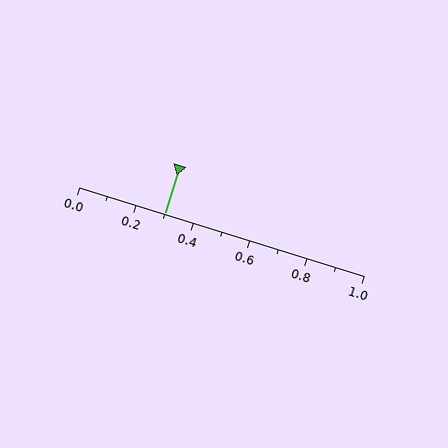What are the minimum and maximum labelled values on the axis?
The axis runs from 0.0 to 1.0.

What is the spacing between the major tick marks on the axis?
The major ticks are spaced 0.2 apart.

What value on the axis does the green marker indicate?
The marker indicates approximately 0.3.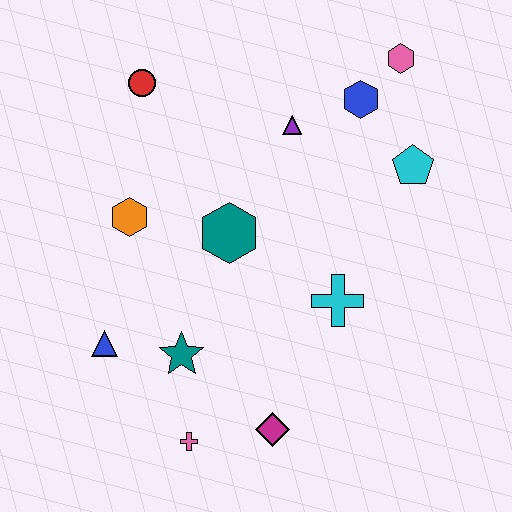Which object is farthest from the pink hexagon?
The pink cross is farthest from the pink hexagon.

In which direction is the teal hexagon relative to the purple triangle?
The teal hexagon is below the purple triangle.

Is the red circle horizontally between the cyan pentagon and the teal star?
No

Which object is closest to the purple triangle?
The blue hexagon is closest to the purple triangle.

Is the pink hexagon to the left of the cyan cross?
No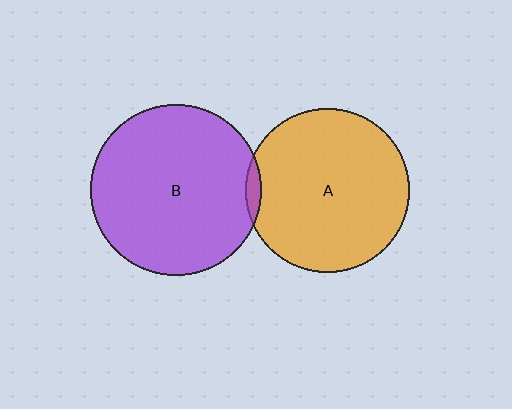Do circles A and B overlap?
Yes.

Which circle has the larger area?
Circle B (purple).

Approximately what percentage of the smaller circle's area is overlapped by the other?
Approximately 5%.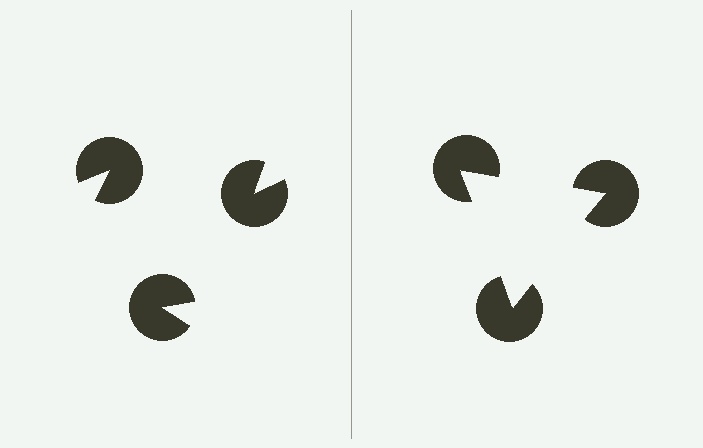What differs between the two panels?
The pac-man discs are positioned identically on both sides; only the wedge orientations differ. On the right they align to a triangle; on the left they are misaligned.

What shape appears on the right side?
An illusory triangle.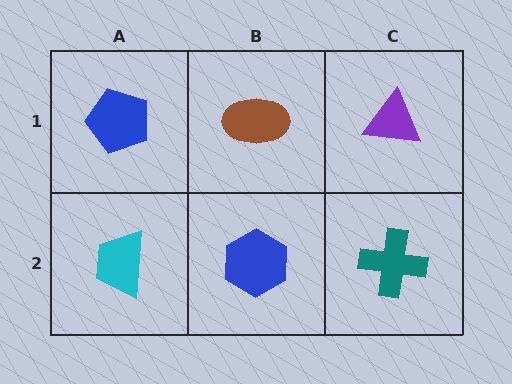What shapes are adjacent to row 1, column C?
A teal cross (row 2, column C), a brown ellipse (row 1, column B).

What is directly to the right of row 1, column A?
A brown ellipse.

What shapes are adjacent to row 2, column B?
A brown ellipse (row 1, column B), a cyan trapezoid (row 2, column A), a teal cross (row 2, column C).